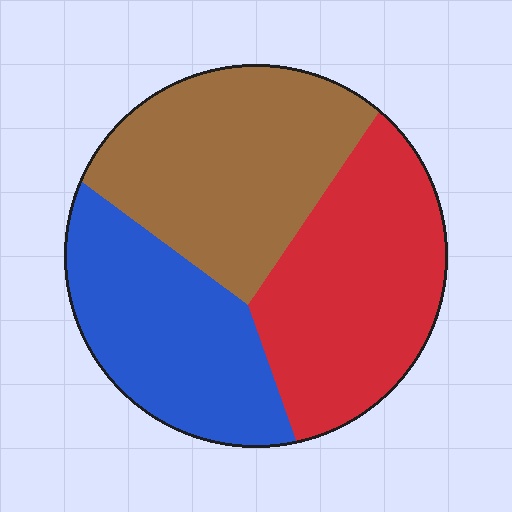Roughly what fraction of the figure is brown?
Brown takes up about three eighths (3/8) of the figure.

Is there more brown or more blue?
Brown.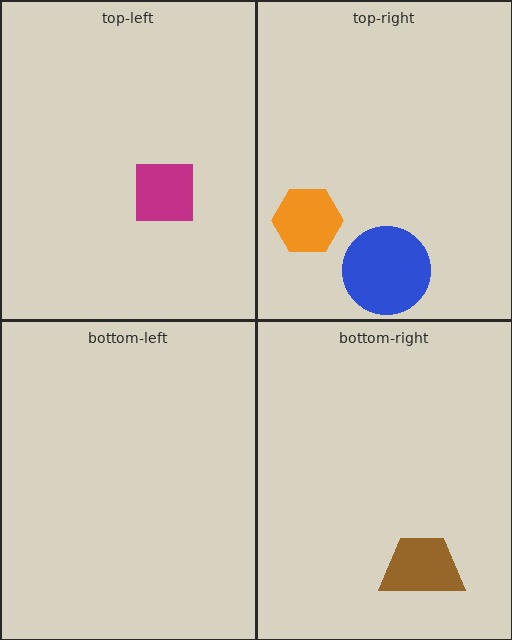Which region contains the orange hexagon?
The top-right region.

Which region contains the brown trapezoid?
The bottom-right region.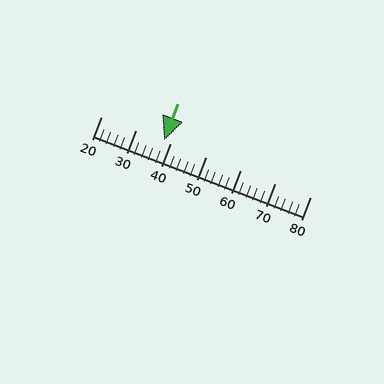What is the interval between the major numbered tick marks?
The major tick marks are spaced 10 units apart.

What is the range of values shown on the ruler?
The ruler shows values from 20 to 80.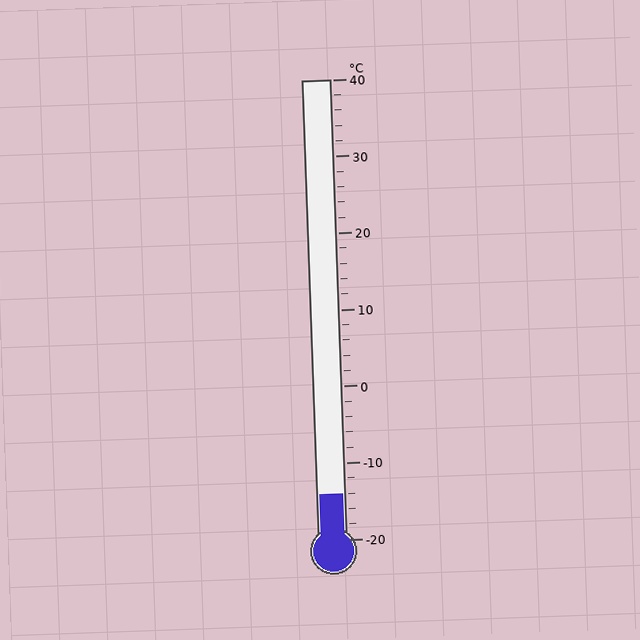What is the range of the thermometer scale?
The thermometer scale ranges from -20°C to 40°C.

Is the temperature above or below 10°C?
The temperature is below 10°C.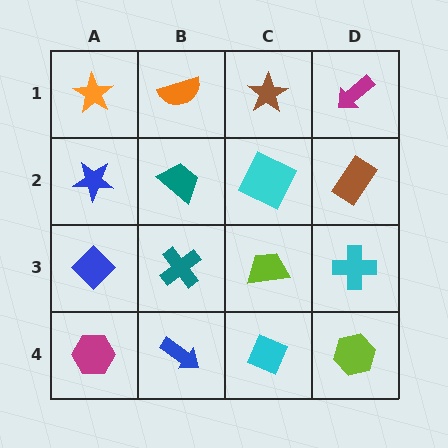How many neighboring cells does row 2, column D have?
3.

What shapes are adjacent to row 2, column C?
A brown star (row 1, column C), a lime trapezoid (row 3, column C), a teal trapezoid (row 2, column B), a brown rectangle (row 2, column D).